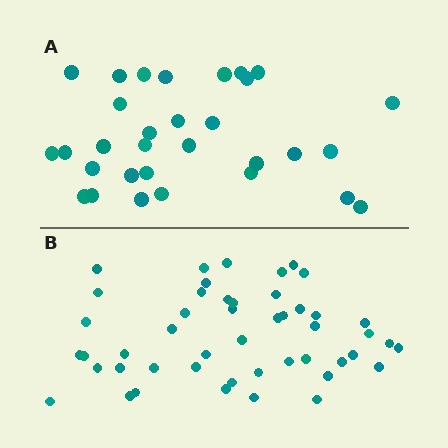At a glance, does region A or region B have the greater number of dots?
Region B (the bottom region) has more dots.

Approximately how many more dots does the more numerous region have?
Region B has approximately 15 more dots than region A.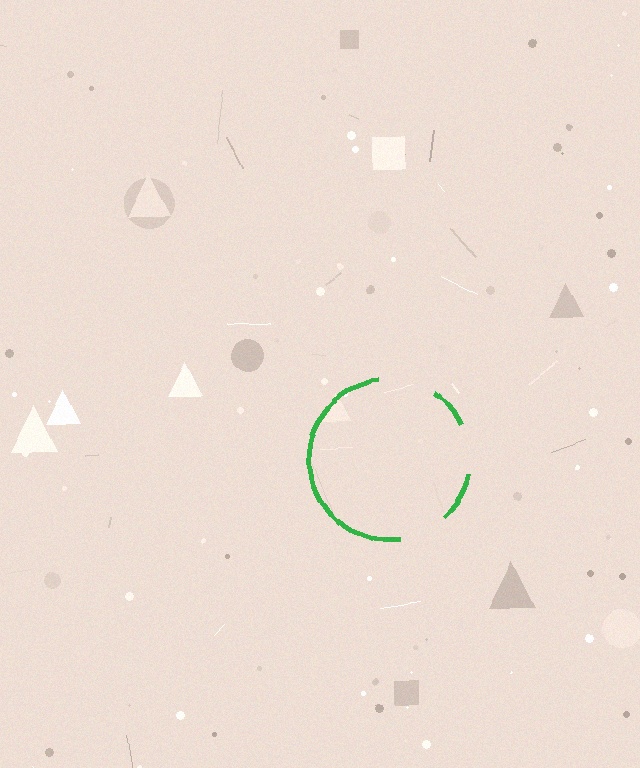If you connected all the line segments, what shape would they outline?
They would outline a circle.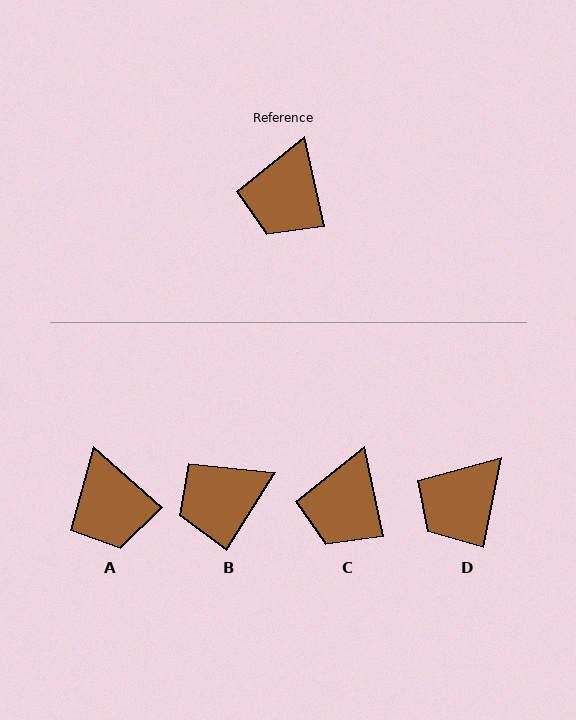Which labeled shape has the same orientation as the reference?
C.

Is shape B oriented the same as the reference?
No, it is off by about 44 degrees.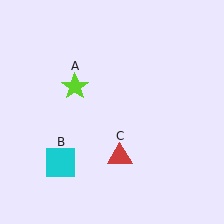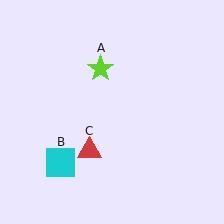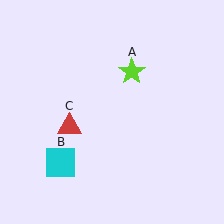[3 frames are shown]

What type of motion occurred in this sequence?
The lime star (object A), red triangle (object C) rotated clockwise around the center of the scene.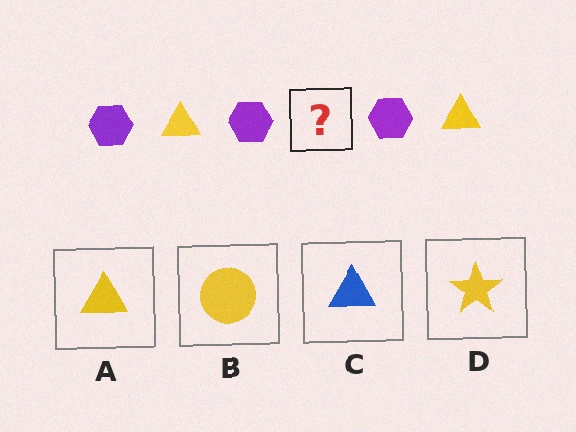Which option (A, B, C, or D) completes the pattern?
A.